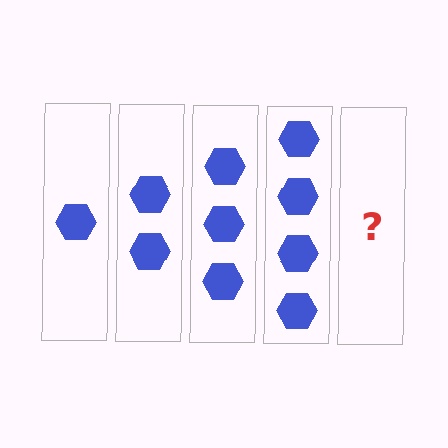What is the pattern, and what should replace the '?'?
The pattern is that each step adds one more hexagon. The '?' should be 5 hexagons.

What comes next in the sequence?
The next element should be 5 hexagons.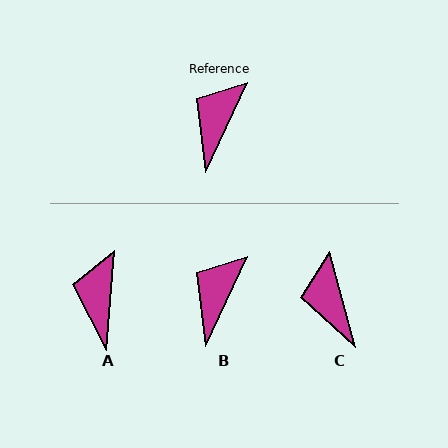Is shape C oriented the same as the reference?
No, it is off by about 40 degrees.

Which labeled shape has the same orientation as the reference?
B.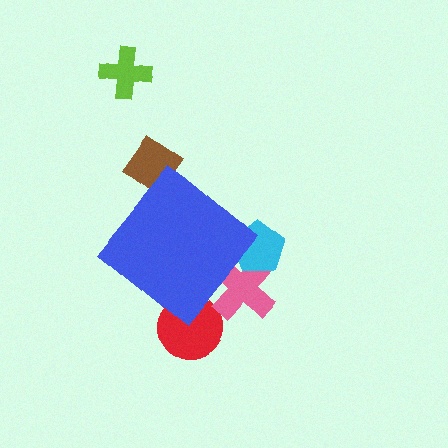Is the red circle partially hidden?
Yes, the red circle is partially hidden behind the blue diamond.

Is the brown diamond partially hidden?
Yes, the brown diamond is partially hidden behind the blue diamond.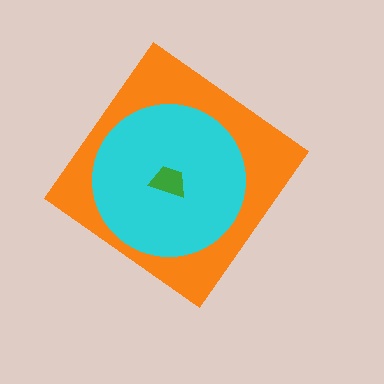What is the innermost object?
The green trapezoid.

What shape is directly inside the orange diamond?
The cyan circle.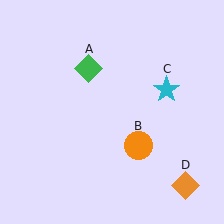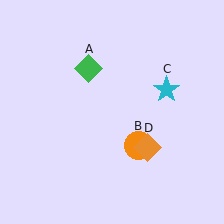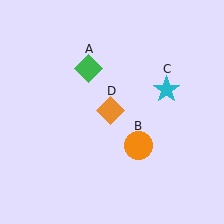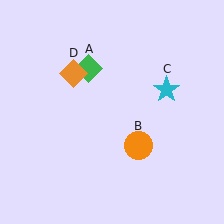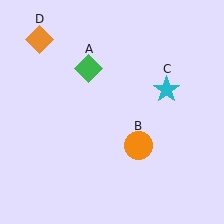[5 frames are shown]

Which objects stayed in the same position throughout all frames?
Green diamond (object A) and orange circle (object B) and cyan star (object C) remained stationary.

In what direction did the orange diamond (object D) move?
The orange diamond (object D) moved up and to the left.